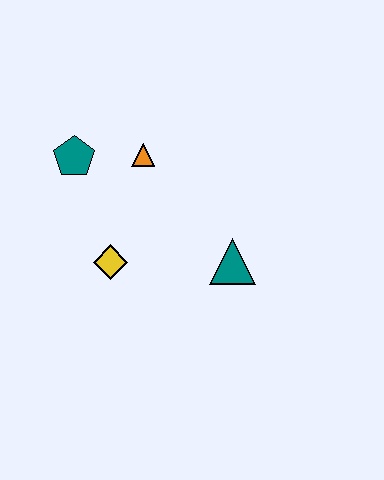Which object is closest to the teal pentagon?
The orange triangle is closest to the teal pentagon.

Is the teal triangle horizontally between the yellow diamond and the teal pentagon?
No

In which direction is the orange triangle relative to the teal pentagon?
The orange triangle is to the right of the teal pentagon.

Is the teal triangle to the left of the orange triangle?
No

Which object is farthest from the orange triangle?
The teal triangle is farthest from the orange triangle.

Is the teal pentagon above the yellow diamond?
Yes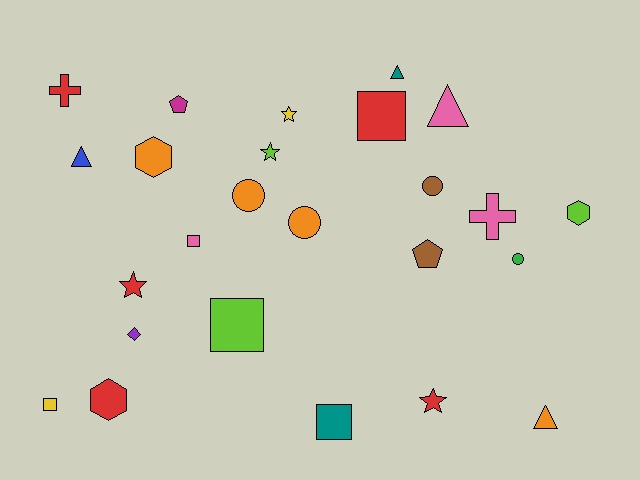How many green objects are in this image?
There is 1 green object.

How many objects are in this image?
There are 25 objects.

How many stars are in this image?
There are 4 stars.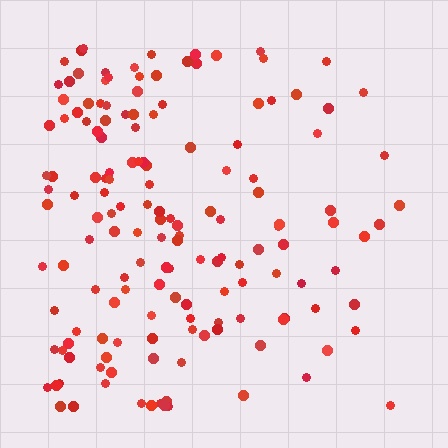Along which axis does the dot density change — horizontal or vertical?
Horizontal.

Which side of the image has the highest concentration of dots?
The left.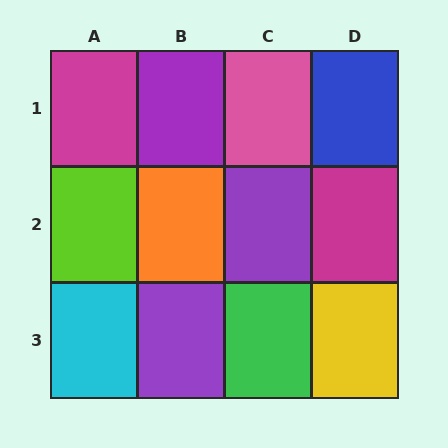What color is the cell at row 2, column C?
Purple.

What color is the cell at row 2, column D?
Magenta.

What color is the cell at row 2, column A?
Lime.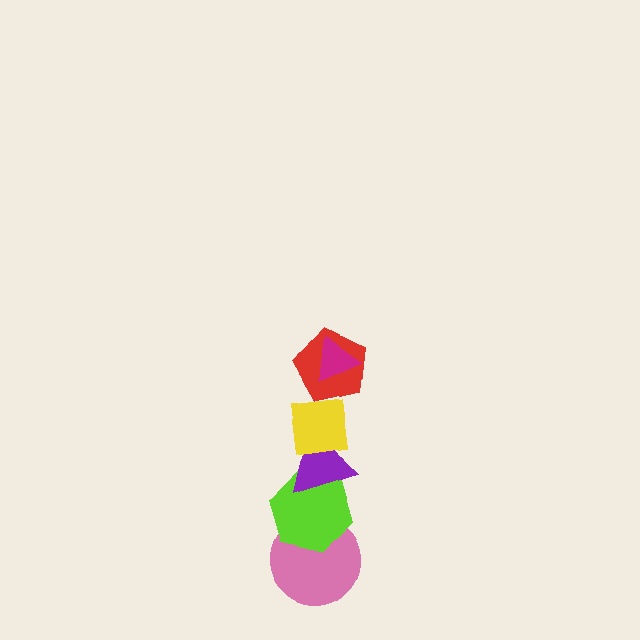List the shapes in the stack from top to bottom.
From top to bottom: the magenta triangle, the red pentagon, the yellow square, the purple triangle, the lime hexagon, the pink circle.